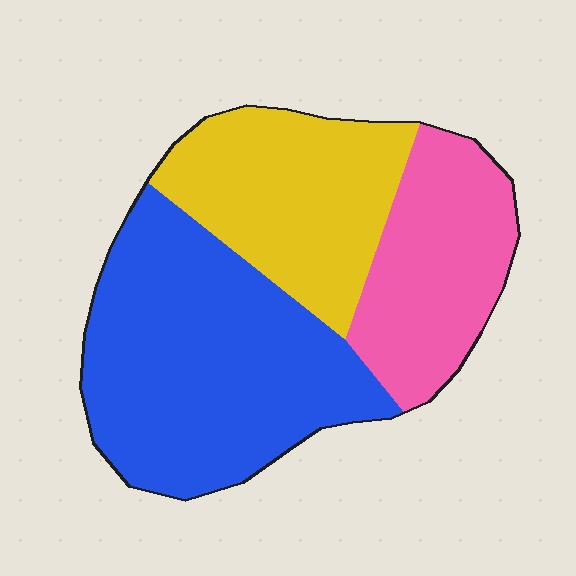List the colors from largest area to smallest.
From largest to smallest: blue, yellow, pink.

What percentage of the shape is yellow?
Yellow takes up about one quarter (1/4) of the shape.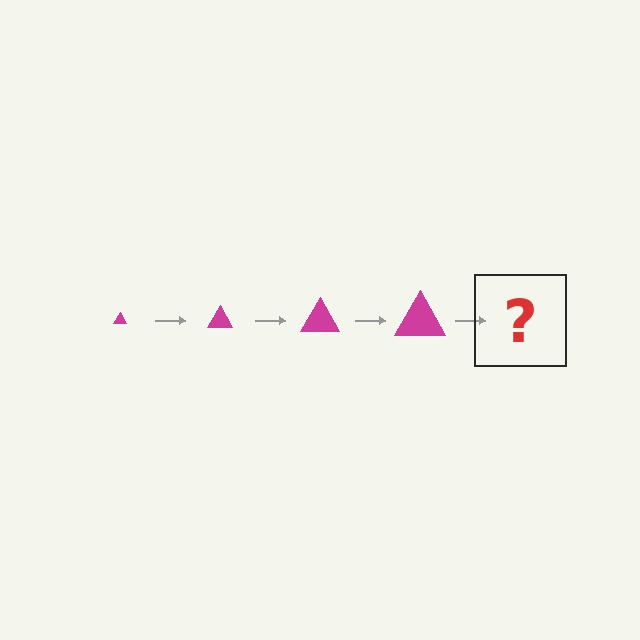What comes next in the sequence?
The next element should be a magenta triangle, larger than the previous one.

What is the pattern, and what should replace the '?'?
The pattern is that the triangle gets progressively larger each step. The '?' should be a magenta triangle, larger than the previous one.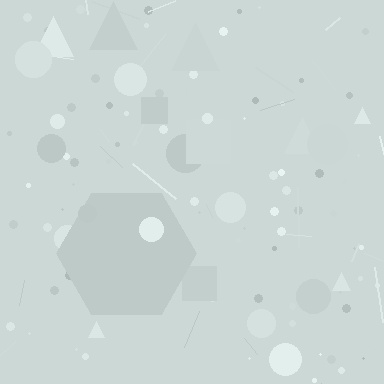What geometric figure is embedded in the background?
A hexagon is embedded in the background.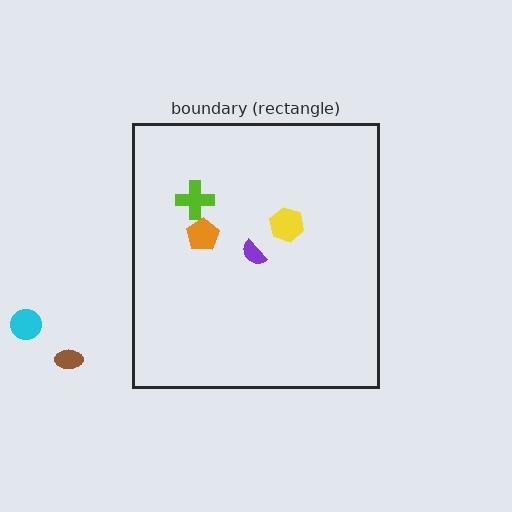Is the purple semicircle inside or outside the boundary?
Inside.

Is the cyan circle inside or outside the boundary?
Outside.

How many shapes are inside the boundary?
4 inside, 2 outside.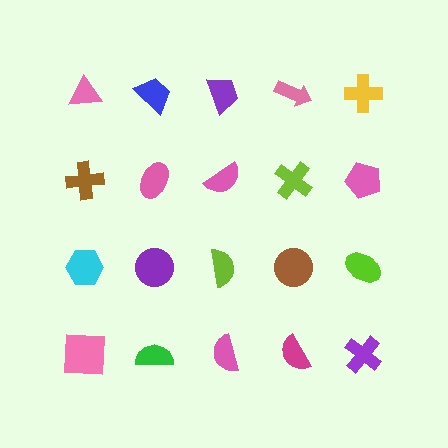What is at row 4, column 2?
A green semicircle.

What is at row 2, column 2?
A pink ellipse.